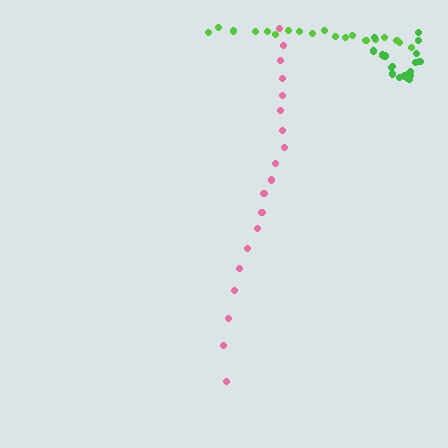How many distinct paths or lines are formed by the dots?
There are 3 distinct paths.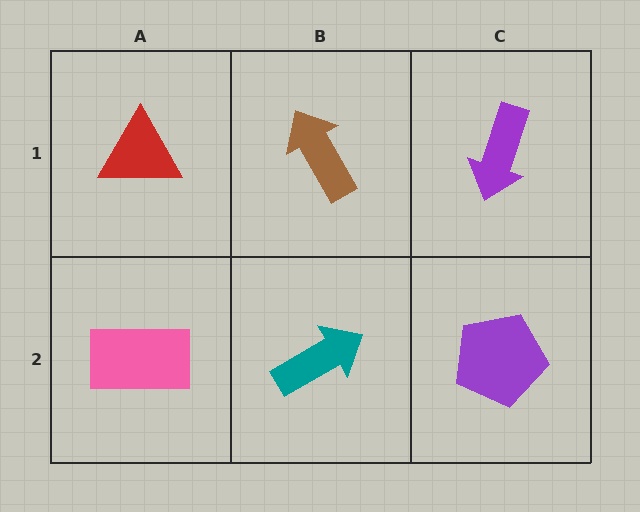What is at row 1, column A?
A red triangle.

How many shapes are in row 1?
3 shapes.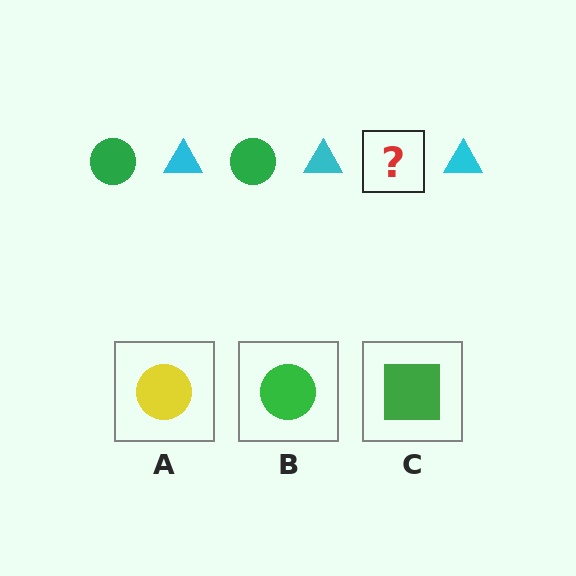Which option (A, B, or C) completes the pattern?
B.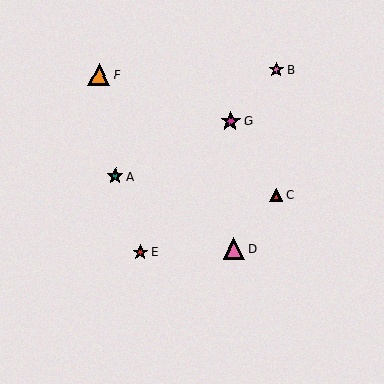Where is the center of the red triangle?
The center of the red triangle is at (276, 195).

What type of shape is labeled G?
Shape G is a magenta star.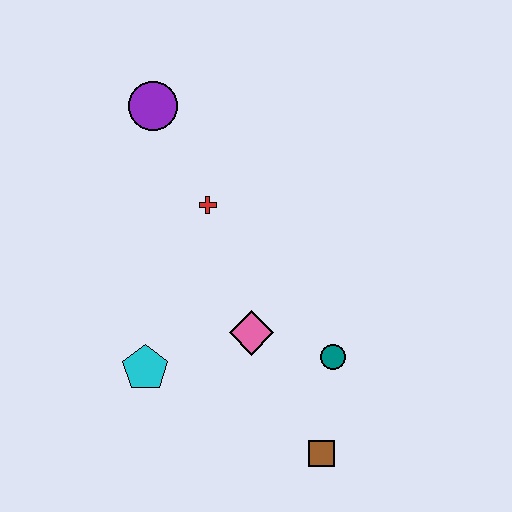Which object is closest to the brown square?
The teal circle is closest to the brown square.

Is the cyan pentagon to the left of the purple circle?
Yes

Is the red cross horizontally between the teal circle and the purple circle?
Yes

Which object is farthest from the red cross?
The brown square is farthest from the red cross.